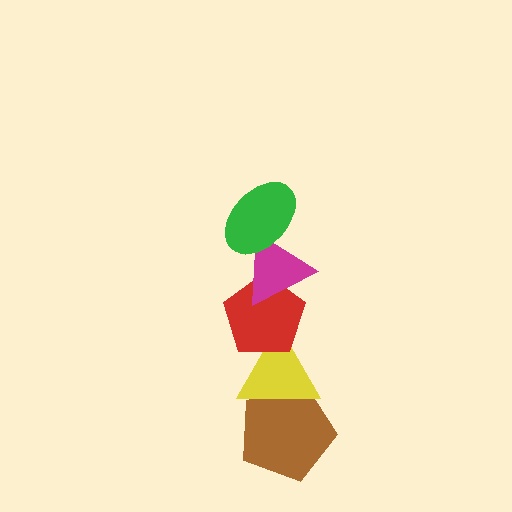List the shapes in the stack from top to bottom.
From top to bottom: the green ellipse, the magenta triangle, the red pentagon, the yellow triangle, the brown pentagon.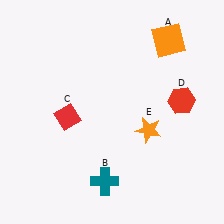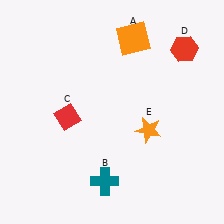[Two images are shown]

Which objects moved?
The objects that moved are: the orange square (A), the red hexagon (D).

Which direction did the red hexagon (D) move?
The red hexagon (D) moved up.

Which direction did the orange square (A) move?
The orange square (A) moved left.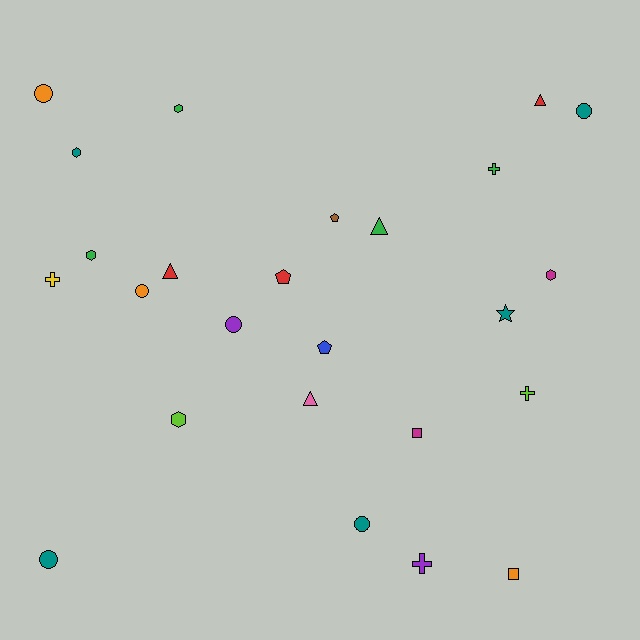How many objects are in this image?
There are 25 objects.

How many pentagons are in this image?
There are 3 pentagons.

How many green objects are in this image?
There are 4 green objects.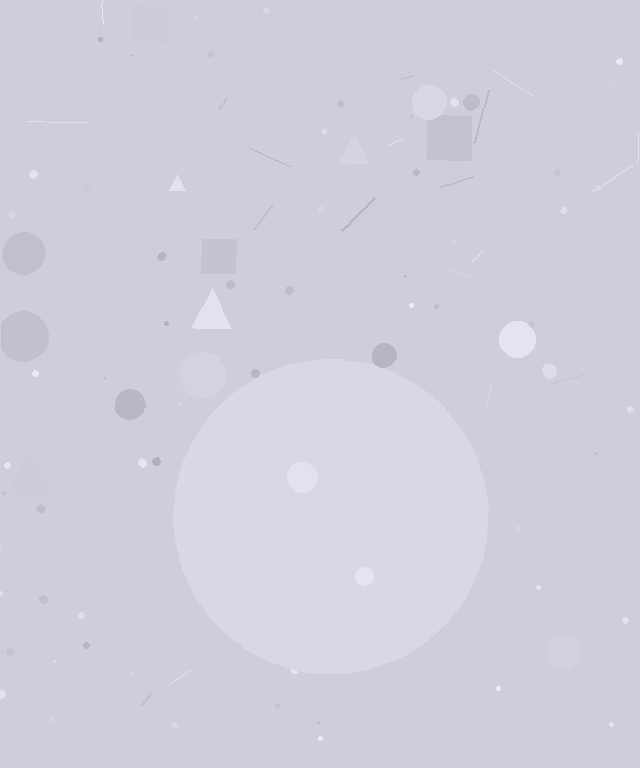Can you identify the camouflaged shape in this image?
The camouflaged shape is a circle.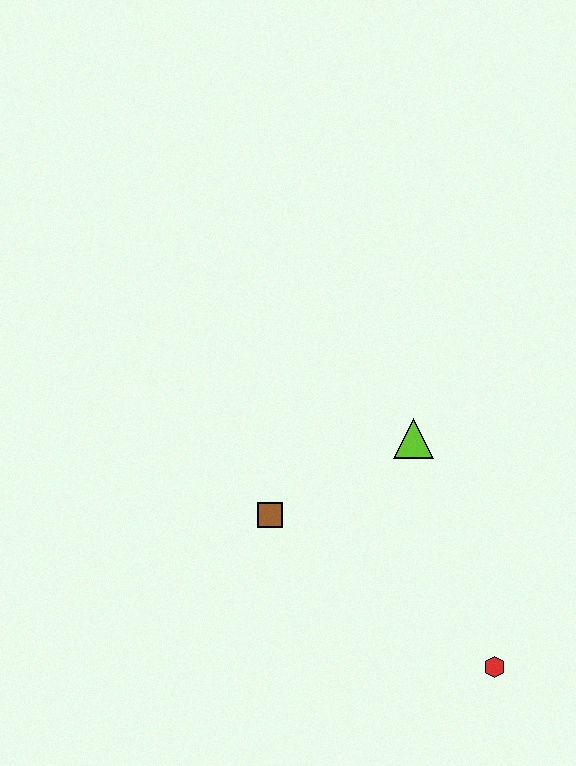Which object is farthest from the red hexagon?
The brown square is farthest from the red hexagon.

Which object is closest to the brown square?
The lime triangle is closest to the brown square.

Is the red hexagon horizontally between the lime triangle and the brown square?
No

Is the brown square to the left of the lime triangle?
Yes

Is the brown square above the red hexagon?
Yes